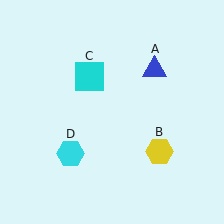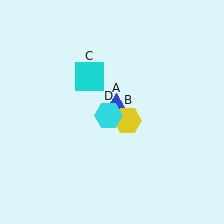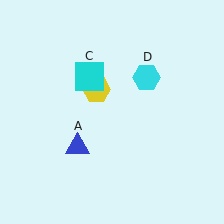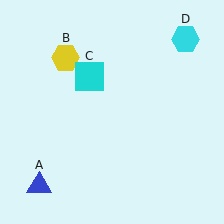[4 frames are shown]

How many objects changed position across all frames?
3 objects changed position: blue triangle (object A), yellow hexagon (object B), cyan hexagon (object D).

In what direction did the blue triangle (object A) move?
The blue triangle (object A) moved down and to the left.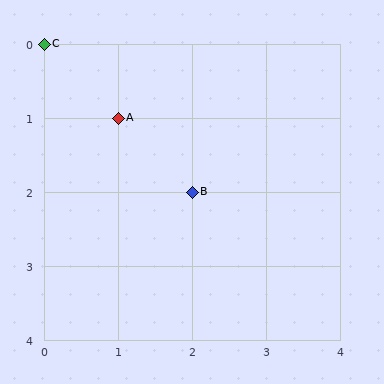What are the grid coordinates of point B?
Point B is at grid coordinates (2, 2).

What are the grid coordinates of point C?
Point C is at grid coordinates (0, 0).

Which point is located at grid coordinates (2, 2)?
Point B is at (2, 2).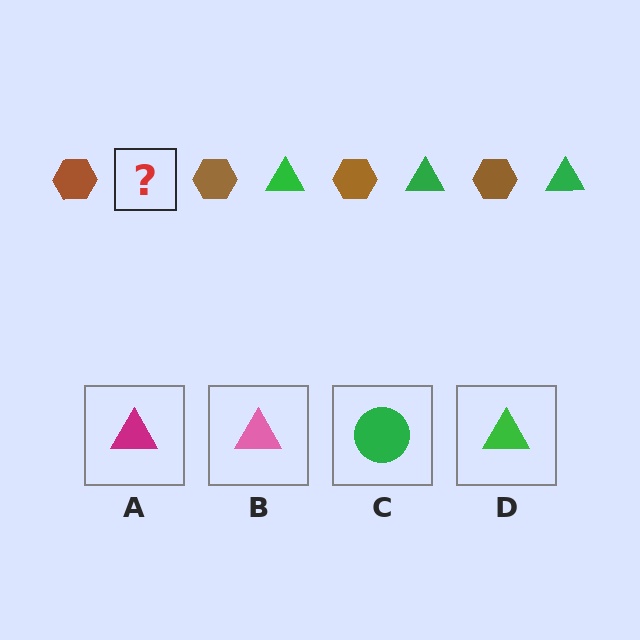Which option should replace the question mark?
Option D.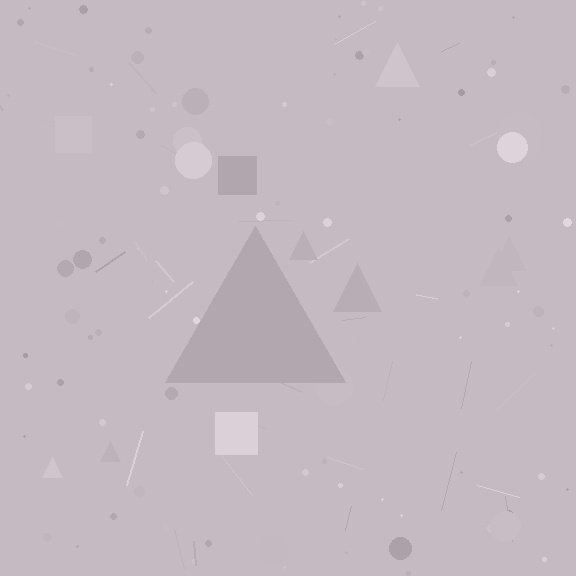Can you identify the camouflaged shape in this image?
The camouflaged shape is a triangle.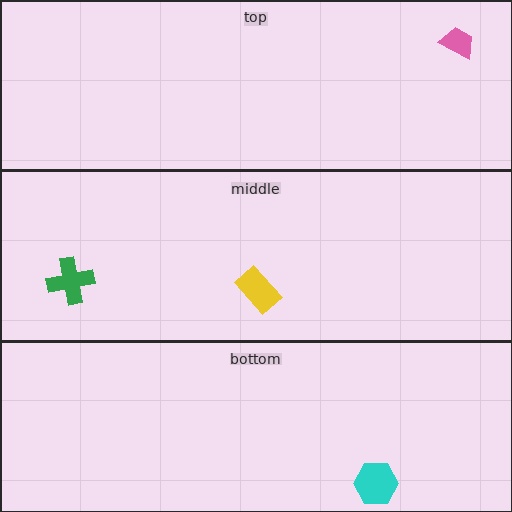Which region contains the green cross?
The middle region.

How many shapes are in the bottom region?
1.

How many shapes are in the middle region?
2.